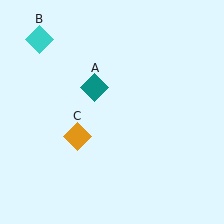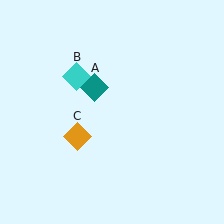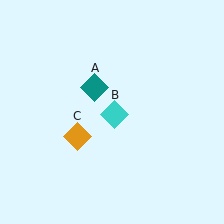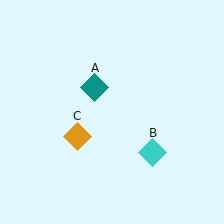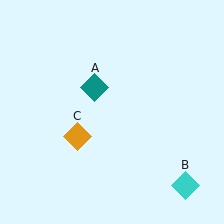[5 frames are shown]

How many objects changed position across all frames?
1 object changed position: cyan diamond (object B).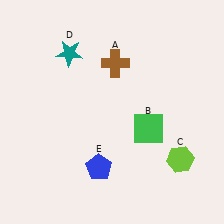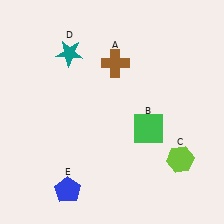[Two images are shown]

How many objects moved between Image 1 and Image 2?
1 object moved between the two images.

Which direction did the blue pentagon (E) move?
The blue pentagon (E) moved left.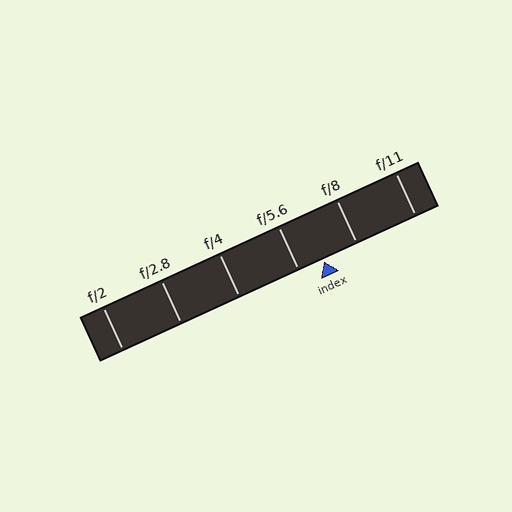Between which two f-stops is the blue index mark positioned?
The index mark is between f/5.6 and f/8.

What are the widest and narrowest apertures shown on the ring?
The widest aperture shown is f/2 and the narrowest is f/11.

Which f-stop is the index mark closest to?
The index mark is closest to f/5.6.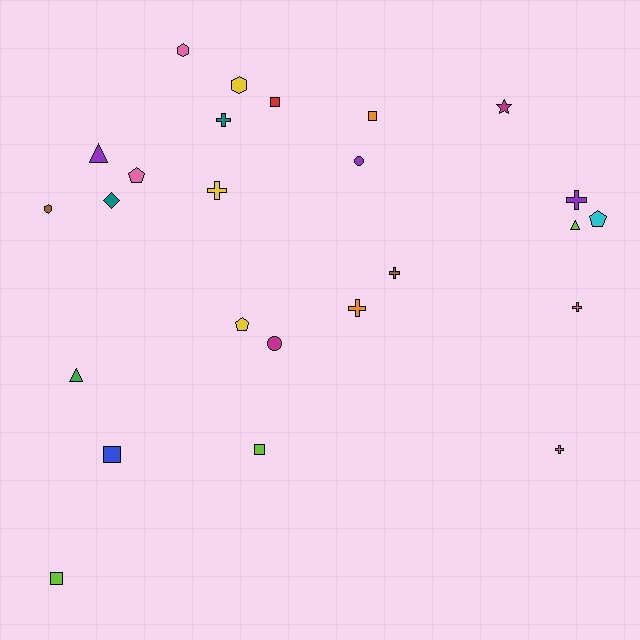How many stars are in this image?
There is 1 star.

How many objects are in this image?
There are 25 objects.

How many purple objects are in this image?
There are 3 purple objects.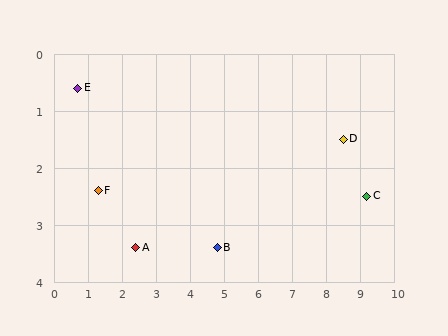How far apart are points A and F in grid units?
Points A and F are about 1.5 grid units apart.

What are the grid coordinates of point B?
Point B is at approximately (4.8, 3.4).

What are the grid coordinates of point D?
Point D is at approximately (8.5, 1.5).